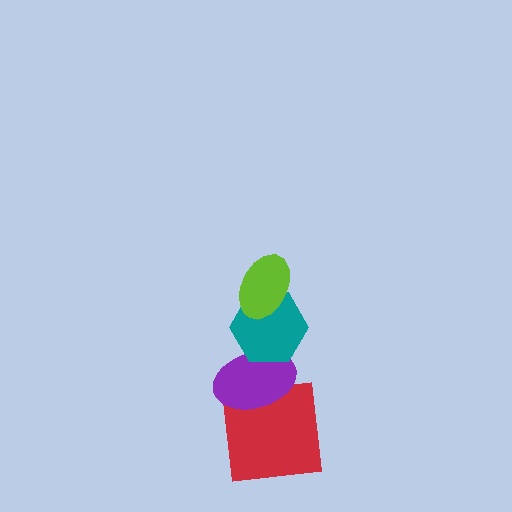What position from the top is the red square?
The red square is 4th from the top.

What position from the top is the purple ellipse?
The purple ellipse is 3rd from the top.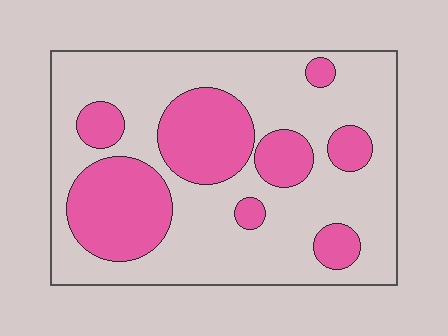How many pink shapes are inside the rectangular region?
8.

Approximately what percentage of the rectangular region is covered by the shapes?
Approximately 30%.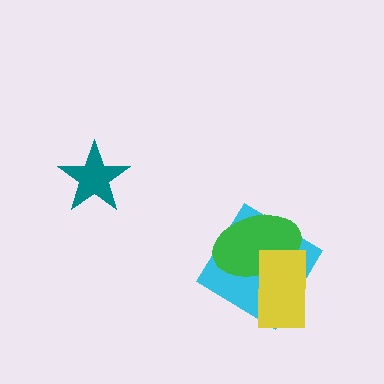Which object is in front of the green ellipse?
The yellow rectangle is in front of the green ellipse.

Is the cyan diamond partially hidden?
Yes, it is partially covered by another shape.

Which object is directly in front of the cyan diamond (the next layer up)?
The green ellipse is directly in front of the cyan diamond.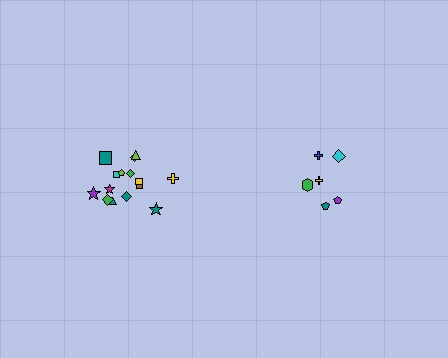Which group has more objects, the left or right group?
The left group.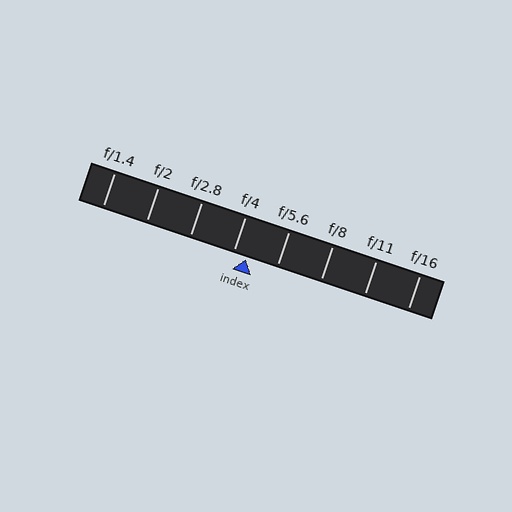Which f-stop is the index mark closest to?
The index mark is closest to f/4.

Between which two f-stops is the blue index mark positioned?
The index mark is between f/4 and f/5.6.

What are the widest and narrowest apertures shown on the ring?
The widest aperture shown is f/1.4 and the narrowest is f/16.